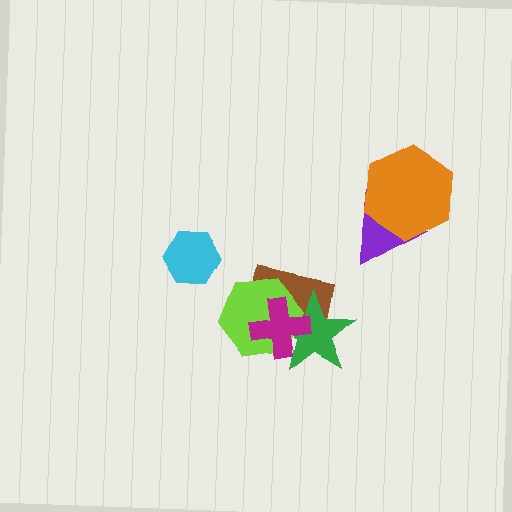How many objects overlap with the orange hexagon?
1 object overlaps with the orange hexagon.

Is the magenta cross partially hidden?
No, no other shape covers it.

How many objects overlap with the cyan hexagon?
0 objects overlap with the cyan hexagon.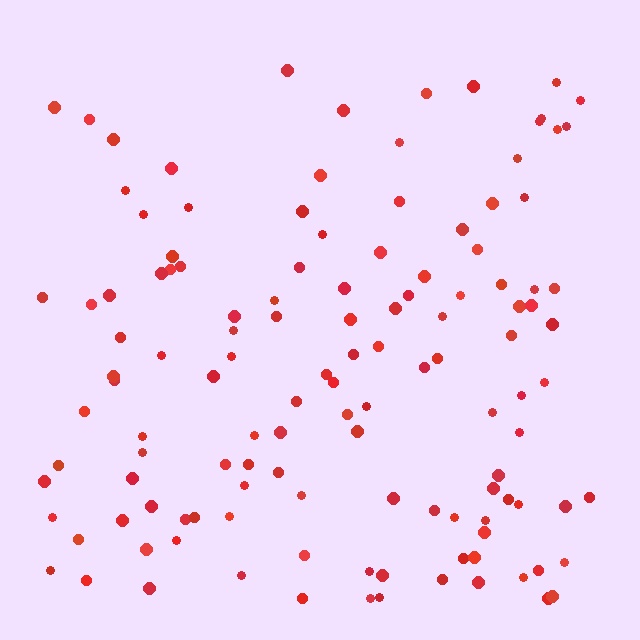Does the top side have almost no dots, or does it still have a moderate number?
Still a moderate number, just noticeably fewer than the bottom.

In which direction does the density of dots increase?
From top to bottom, with the bottom side densest.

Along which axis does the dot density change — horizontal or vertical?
Vertical.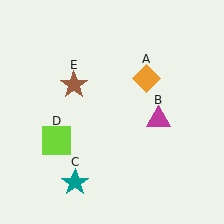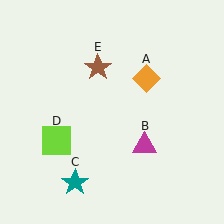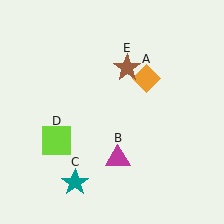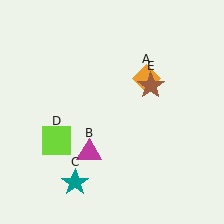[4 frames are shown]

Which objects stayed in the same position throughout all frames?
Orange diamond (object A) and teal star (object C) and lime square (object D) remained stationary.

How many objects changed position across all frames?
2 objects changed position: magenta triangle (object B), brown star (object E).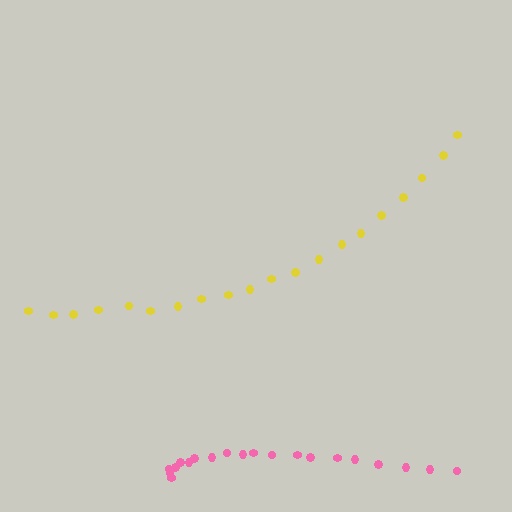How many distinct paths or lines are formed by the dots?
There are 2 distinct paths.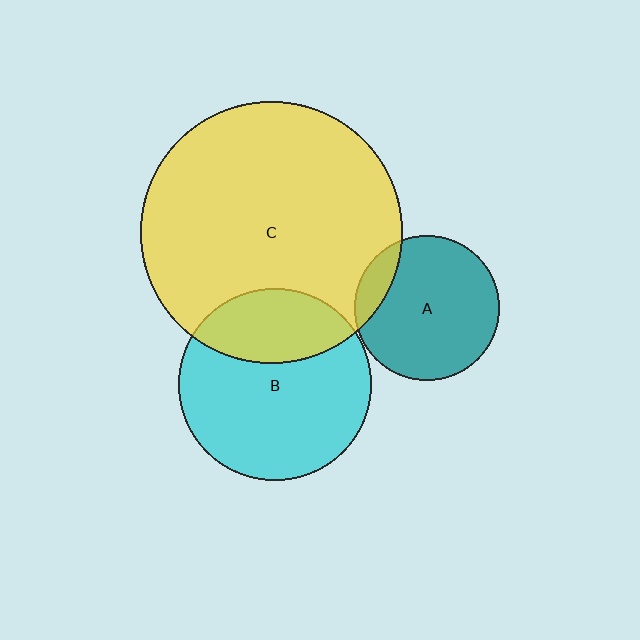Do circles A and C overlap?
Yes.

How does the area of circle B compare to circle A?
Approximately 1.8 times.